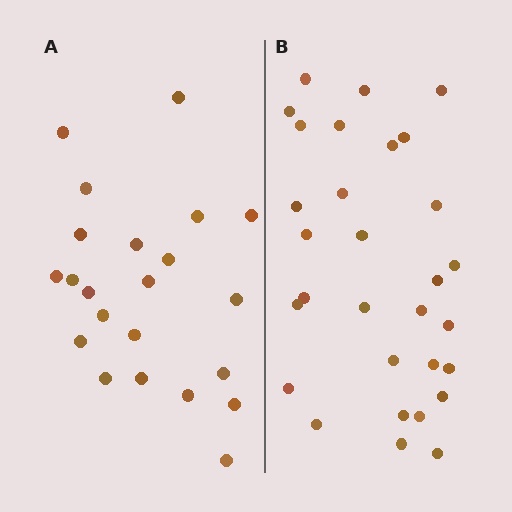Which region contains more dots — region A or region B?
Region B (the right region) has more dots.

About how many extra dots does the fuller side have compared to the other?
Region B has roughly 8 or so more dots than region A.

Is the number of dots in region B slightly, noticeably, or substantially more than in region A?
Region B has noticeably more, but not dramatically so. The ratio is roughly 1.4 to 1.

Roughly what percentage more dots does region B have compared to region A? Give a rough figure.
About 35% more.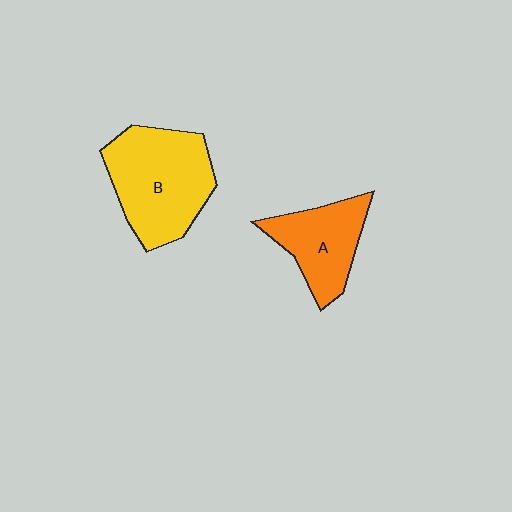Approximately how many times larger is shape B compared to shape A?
Approximately 1.5 times.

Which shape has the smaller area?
Shape A (orange).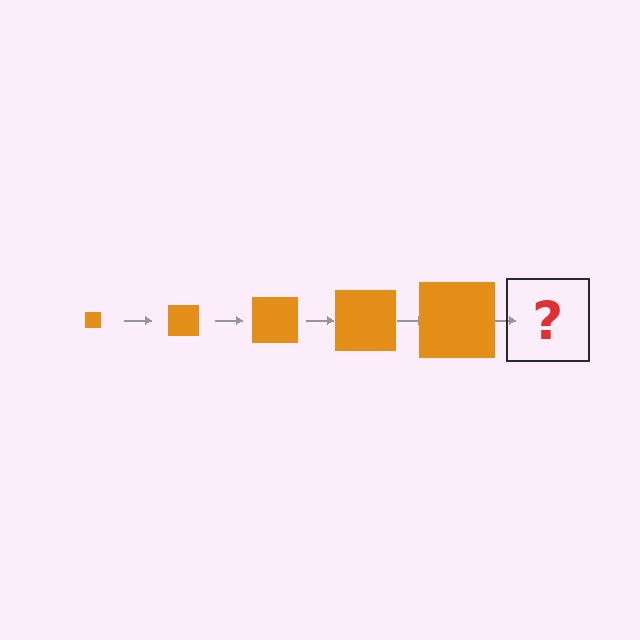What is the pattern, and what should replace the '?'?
The pattern is that the square gets progressively larger each step. The '?' should be an orange square, larger than the previous one.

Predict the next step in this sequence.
The next step is an orange square, larger than the previous one.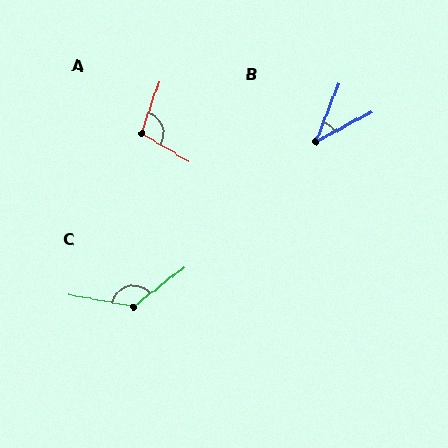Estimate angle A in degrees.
Approximately 101 degrees.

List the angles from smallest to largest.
B (41°), A (101°), C (132°).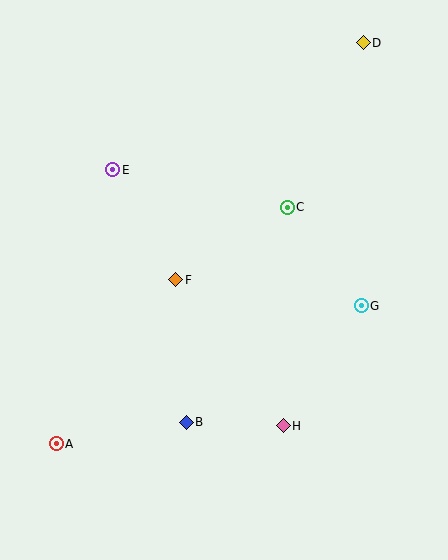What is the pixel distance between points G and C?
The distance between G and C is 123 pixels.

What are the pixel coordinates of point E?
Point E is at (113, 170).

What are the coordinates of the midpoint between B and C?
The midpoint between B and C is at (237, 315).